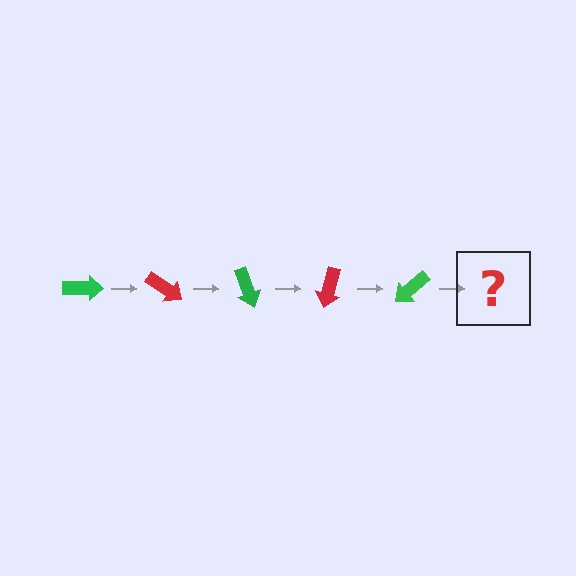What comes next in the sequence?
The next element should be a red arrow, rotated 175 degrees from the start.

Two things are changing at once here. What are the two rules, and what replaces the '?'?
The two rules are that it rotates 35 degrees each step and the color cycles through green and red. The '?' should be a red arrow, rotated 175 degrees from the start.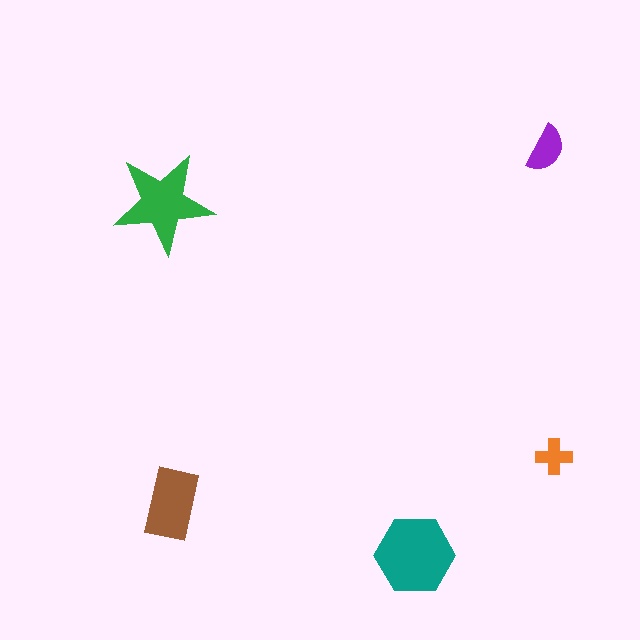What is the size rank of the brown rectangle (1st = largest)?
3rd.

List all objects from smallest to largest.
The orange cross, the purple semicircle, the brown rectangle, the green star, the teal hexagon.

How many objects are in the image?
There are 5 objects in the image.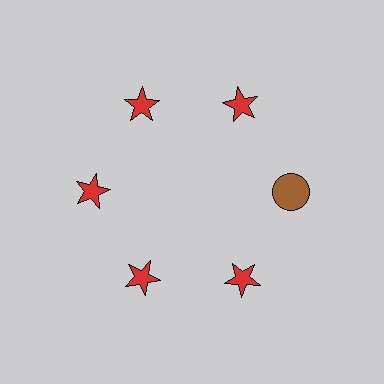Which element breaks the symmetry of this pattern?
The brown circle at roughly the 3 o'clock position breaks the symmetry. All other shapes are red stars.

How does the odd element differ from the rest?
It differs in both color (brown instead of red) and shape (circle instead of star).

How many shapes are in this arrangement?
There are 6 shapes arranged in a ring pattern.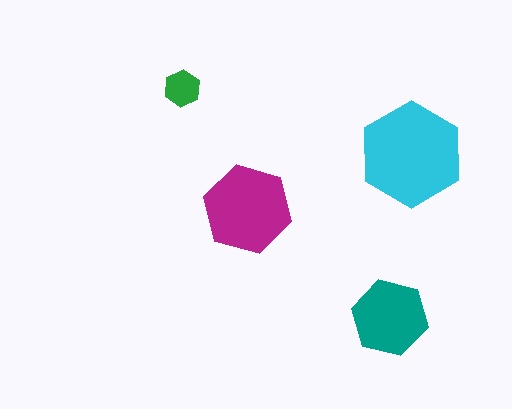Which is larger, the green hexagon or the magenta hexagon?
The magenta one.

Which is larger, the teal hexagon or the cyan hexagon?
The cyan one.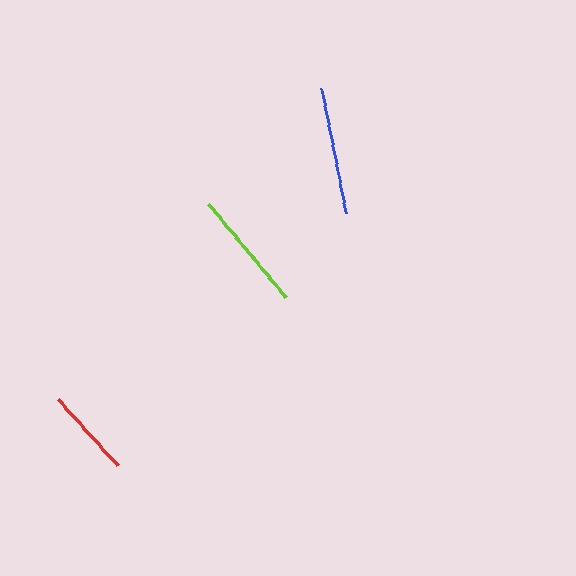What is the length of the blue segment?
The blue segment is approximately 127 pixels long.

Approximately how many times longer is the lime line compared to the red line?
The lime line is approximately 1.4 times the length of the red line.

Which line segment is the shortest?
The red line is the shortest at approximately 89 pixels.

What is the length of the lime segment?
The lime segment is approximately 121 pixels long.